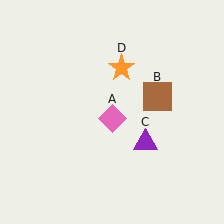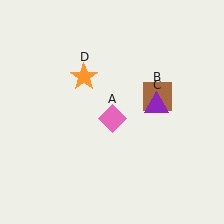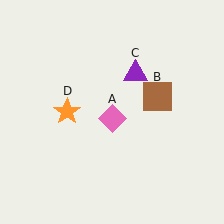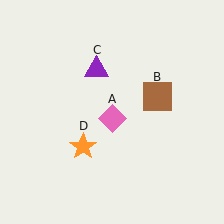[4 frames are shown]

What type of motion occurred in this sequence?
The purple triangle (object C), orange star (object D) rotated counterclockwise around the center of the scene.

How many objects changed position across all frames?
2 objects changed position: purple triangle (object C), orange star (object D).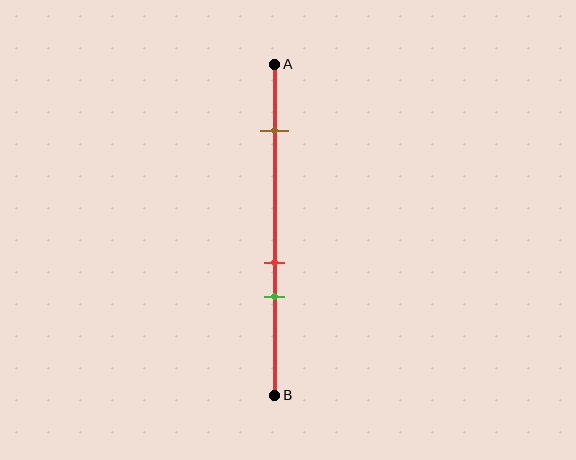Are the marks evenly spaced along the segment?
No, the marks are not evenly spaced.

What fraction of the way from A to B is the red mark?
The red mark is approximately 60% (0.6) of the way from A to B.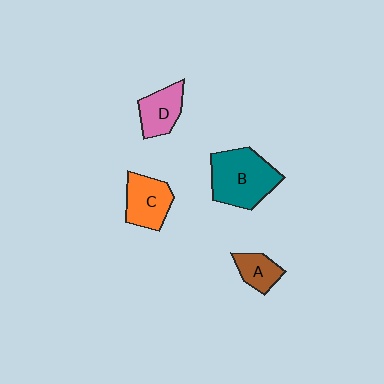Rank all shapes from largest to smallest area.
From largest to smallest: B (teal), C (orange), D (pink), A (brown).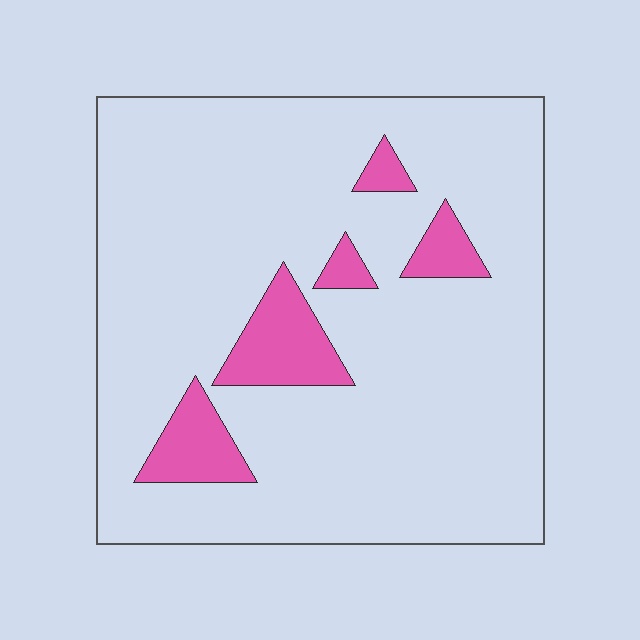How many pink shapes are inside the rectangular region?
5.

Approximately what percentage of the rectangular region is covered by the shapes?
Approximately 10%.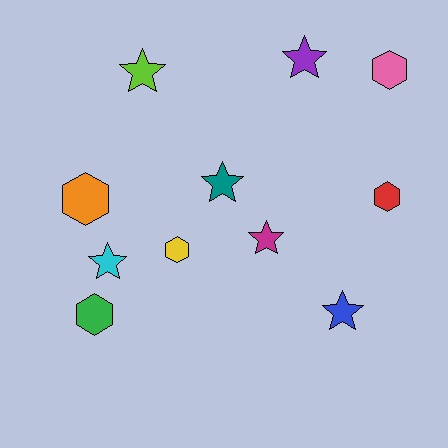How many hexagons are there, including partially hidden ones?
There are 5 hexagons.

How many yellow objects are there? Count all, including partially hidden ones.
There is 1 yellow object.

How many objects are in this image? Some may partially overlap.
There are 11 objects.